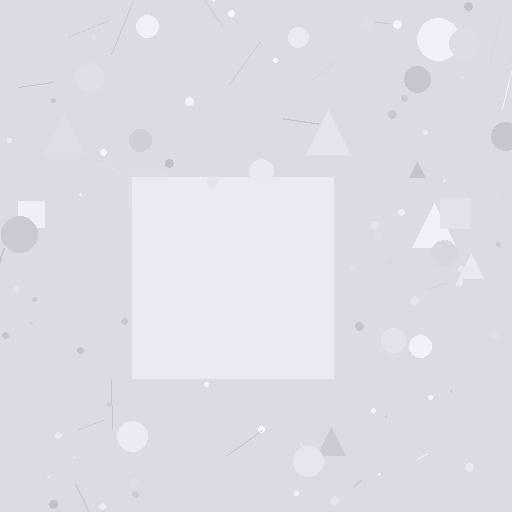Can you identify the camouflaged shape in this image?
The camouflaged shape is a square.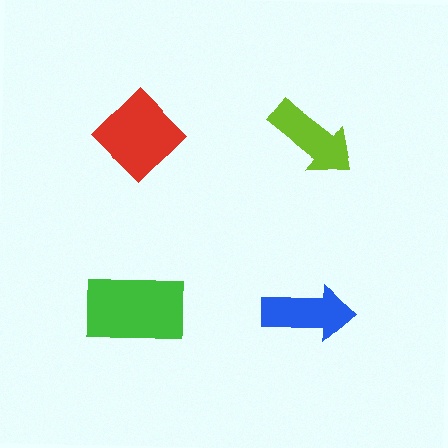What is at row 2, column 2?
A blue arrow.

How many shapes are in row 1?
2 shapes.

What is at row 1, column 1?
A red diamond.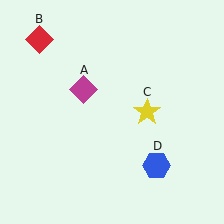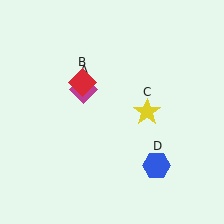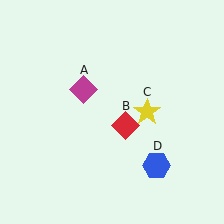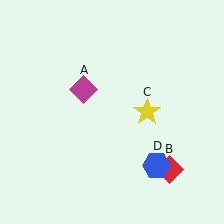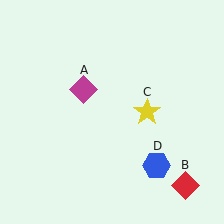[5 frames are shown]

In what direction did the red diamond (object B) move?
The red diamond (object B) moved down and to the right.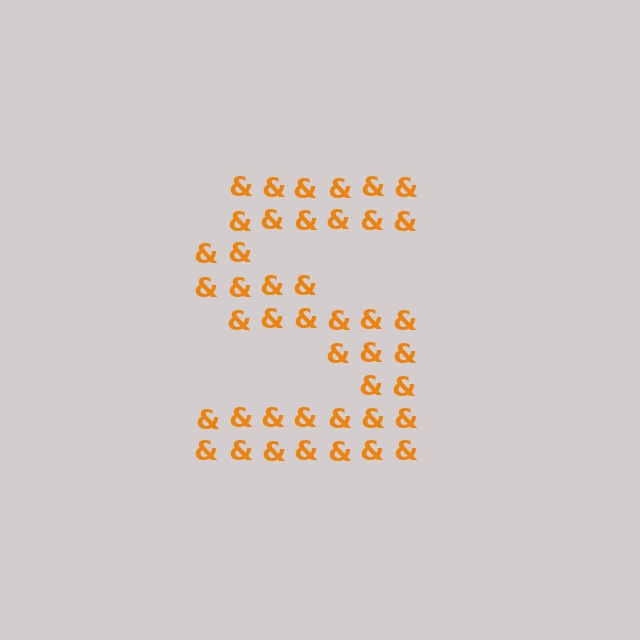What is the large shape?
The large shape is the letter S.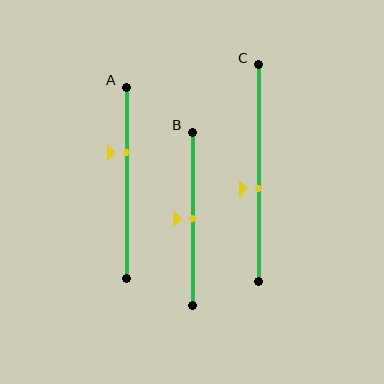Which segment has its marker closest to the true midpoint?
Segment B has its marker closest to the true midpoint.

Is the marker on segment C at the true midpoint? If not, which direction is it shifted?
No, the marker on segment C is shifted downward by about 7% of the segment length.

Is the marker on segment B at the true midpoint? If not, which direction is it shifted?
Yes, the marker on segment B is at the true midpoint.